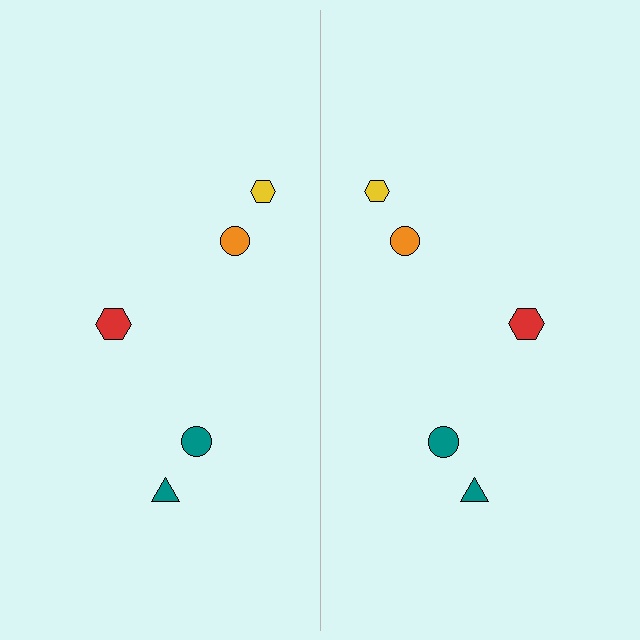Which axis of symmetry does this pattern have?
The pattern has a vertical axis of symmetry running through the center of the image.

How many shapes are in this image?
There are 10 shapes in this image.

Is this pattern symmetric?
Yes, this pattern has bilateral (reflection) symmetry.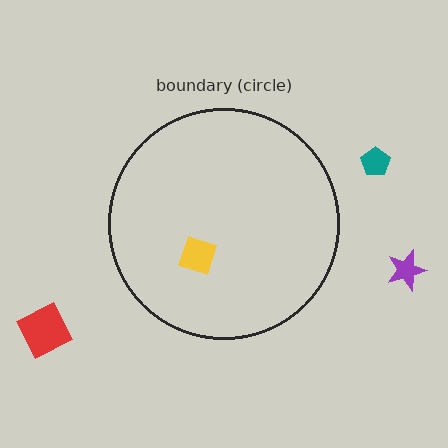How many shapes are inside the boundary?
1 inside, 3 outside.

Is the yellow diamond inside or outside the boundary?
Inside.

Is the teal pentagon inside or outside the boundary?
Outside.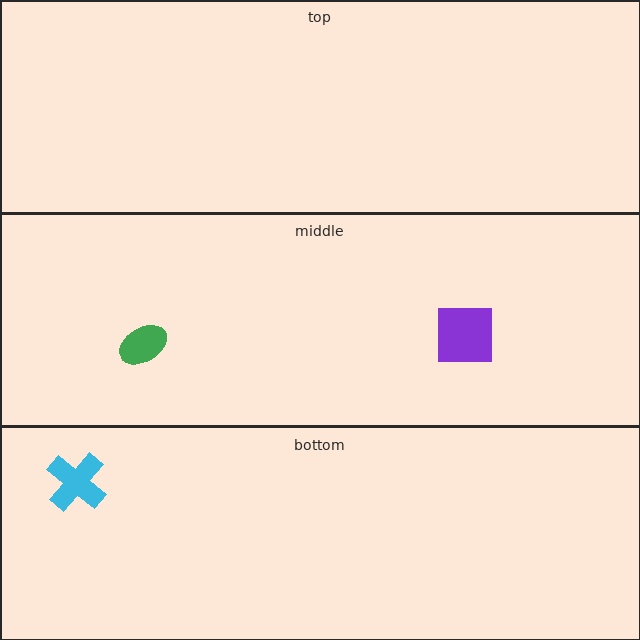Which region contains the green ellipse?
The middle region.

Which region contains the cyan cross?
The bottom region.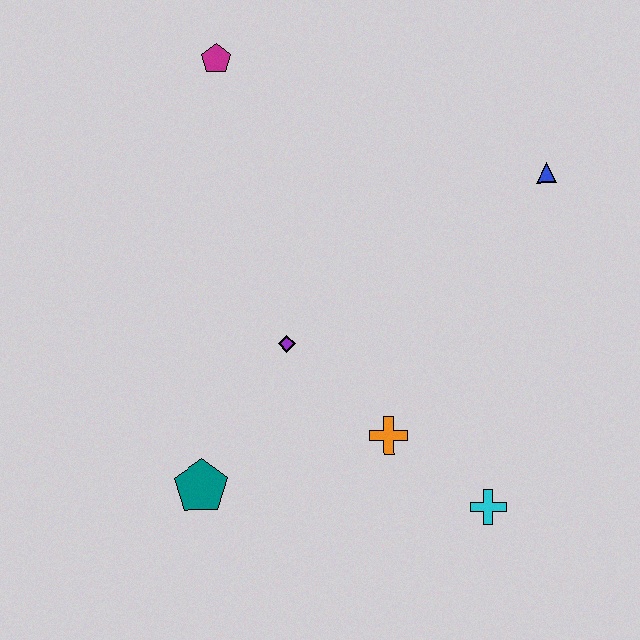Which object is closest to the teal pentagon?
The purple diamond is closest to the teal pentagon.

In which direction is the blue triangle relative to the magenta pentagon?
The blue triangle is to the right of the magenta pentagon.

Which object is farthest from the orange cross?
The magenta pentagon is farthest from the orange cross.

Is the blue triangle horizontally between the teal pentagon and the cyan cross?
No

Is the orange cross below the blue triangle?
Yes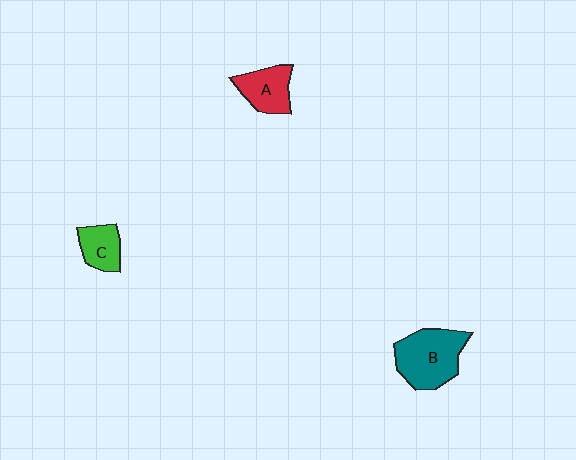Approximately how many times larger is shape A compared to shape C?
Approximately 1.2 times.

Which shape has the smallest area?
Shape C (green).